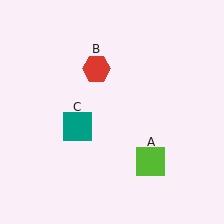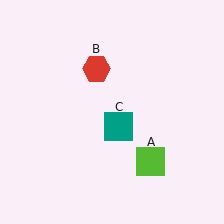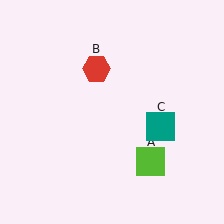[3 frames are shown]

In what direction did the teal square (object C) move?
The teal square (object C) moved right.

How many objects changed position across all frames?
1 object changed position: teal square (object C).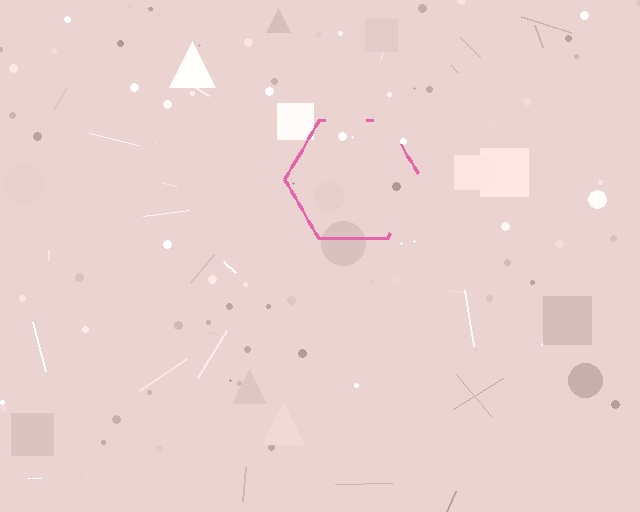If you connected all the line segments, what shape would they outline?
They would outline a hexagon.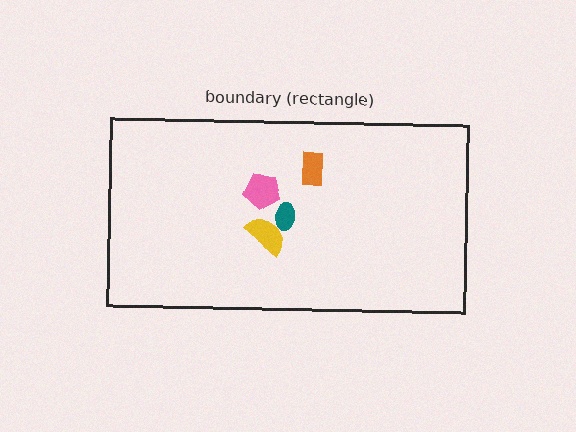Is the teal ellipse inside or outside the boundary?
Inside.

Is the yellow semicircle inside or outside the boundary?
Inside.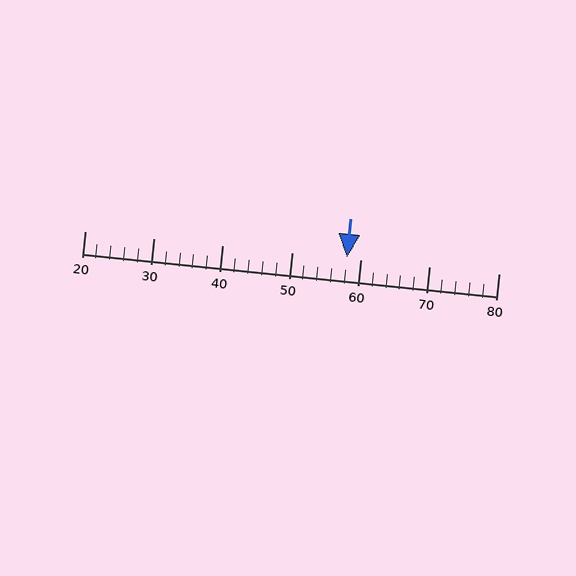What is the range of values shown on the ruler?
The ruler shows values from 20 to 80.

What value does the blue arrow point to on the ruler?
The blue arrow points to approximately 58.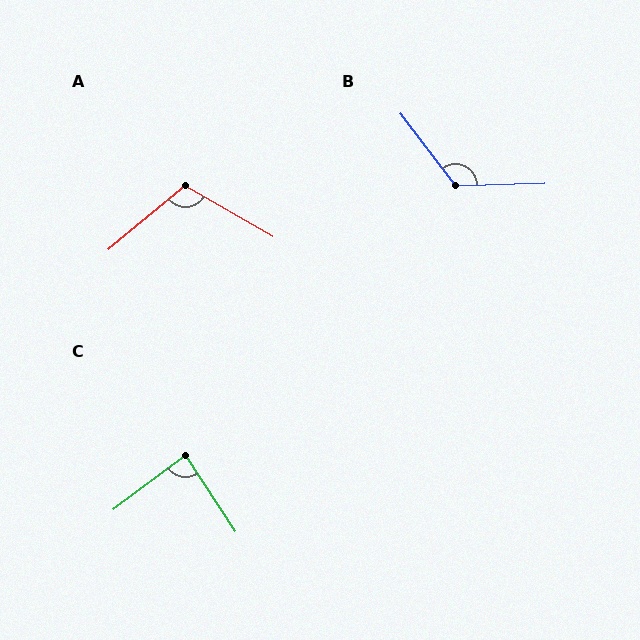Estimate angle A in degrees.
Approximately 110 degrees.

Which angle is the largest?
B, at approximately 125 degrees.